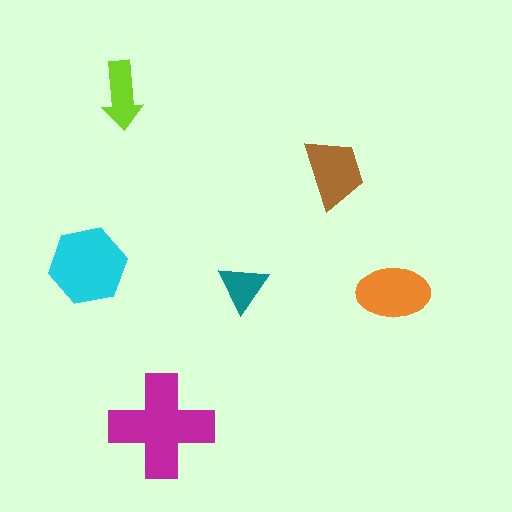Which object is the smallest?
The teal triangle.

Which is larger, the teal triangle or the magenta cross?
The magenta cross.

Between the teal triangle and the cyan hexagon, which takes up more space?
The cyan hexagon.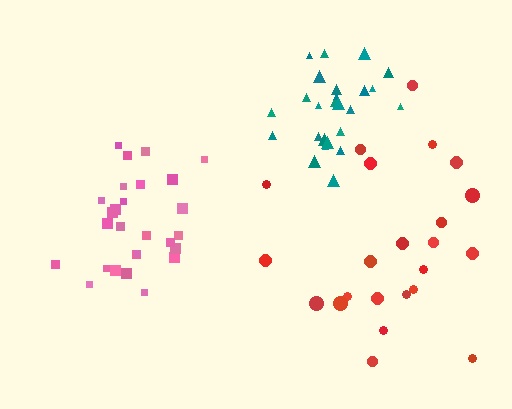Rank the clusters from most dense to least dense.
teal, pink, red.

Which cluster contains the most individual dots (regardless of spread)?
Pink (27).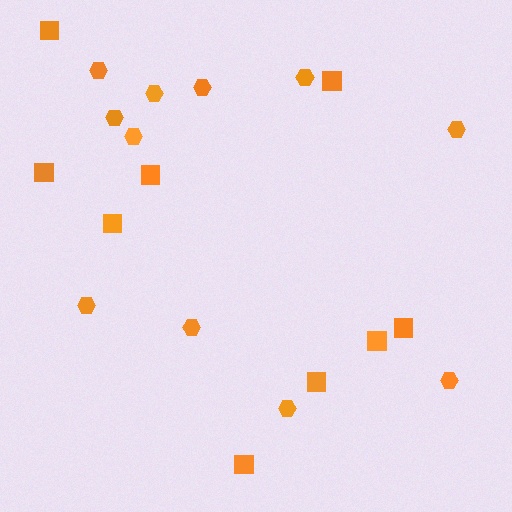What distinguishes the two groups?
There are 2 groups: one group of hexagons (11) and one group of squares (9).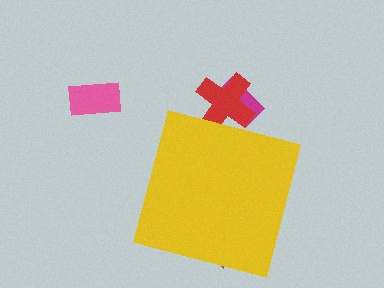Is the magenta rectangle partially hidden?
Yes, the magenta rectangle is partially hidden behind the yellow square.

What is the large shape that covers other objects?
A yellow square.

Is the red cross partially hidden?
Yes, the red cross is partially hidden behind the yellow square.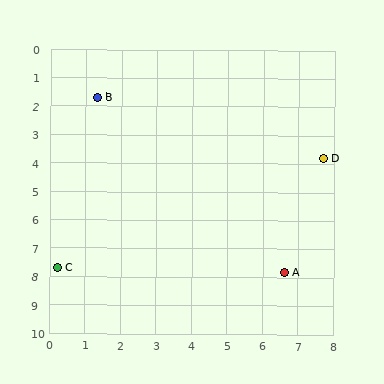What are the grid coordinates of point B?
Point B is at approximately (1.3, 1.7).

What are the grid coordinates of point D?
Point D is at approximately (7.7, 3.8).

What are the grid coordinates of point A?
Point A is at approximately (6.6, 7.8).